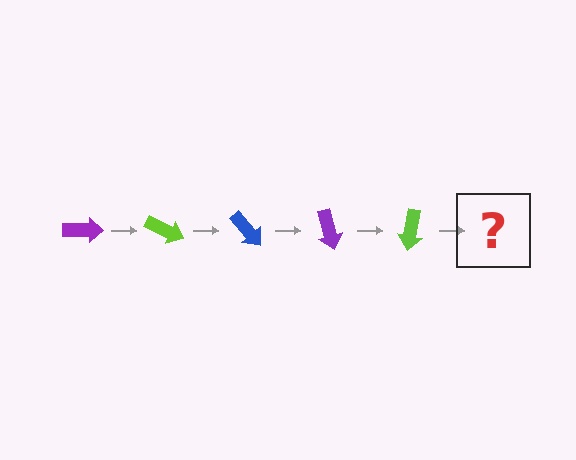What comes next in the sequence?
The next element should be a blue arrow, rotated 125 degrees from the start.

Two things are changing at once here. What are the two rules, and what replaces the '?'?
The two rules are that it rotates 25 degrees each step and the color cycles through purple, lime, and blue. The '?' should be a blue arrow, rotated 125 degrees from the start.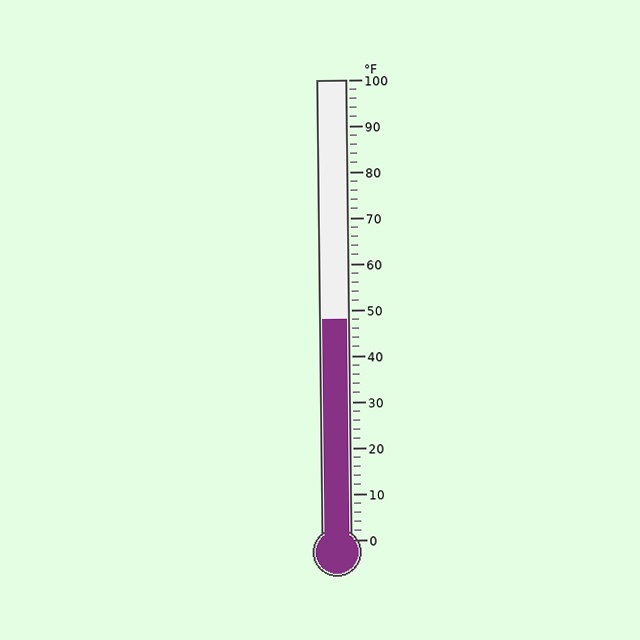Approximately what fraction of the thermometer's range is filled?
The thermometer is filled to approximately 50% of its range.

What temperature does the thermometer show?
The thermometer shows approximately 48°F.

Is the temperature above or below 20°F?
The temperature is above 20°F.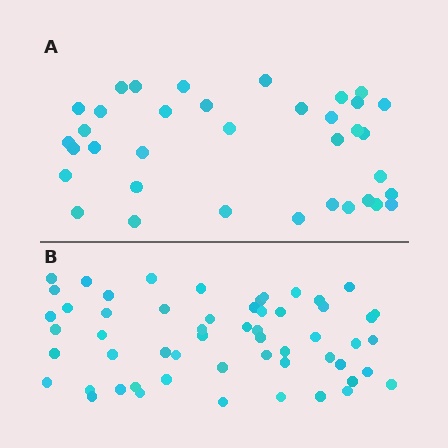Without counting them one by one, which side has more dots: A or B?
Region B (the bottom region) has more dots.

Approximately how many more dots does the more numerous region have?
Region B has approximately 20 more dots than region A.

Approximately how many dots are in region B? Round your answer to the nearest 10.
About 60 dots. (The exact count is 56, which rounds to 60.)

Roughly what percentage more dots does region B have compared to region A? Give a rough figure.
About 55% more.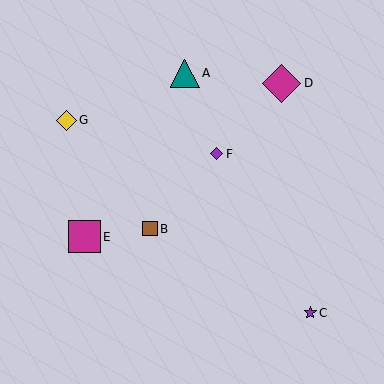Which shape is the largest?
The magenta diamond (labeled D) is the largest.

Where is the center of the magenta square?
The center of the magenta square is at (85, 237).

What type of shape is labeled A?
Shape A is a teal triangle.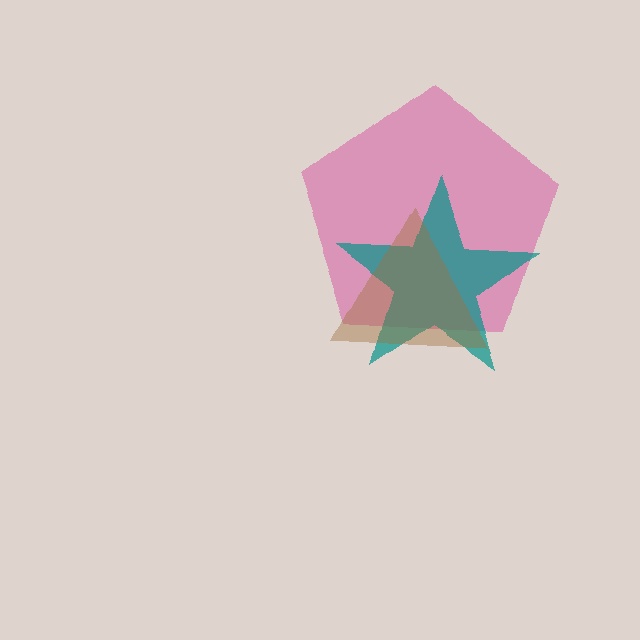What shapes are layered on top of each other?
The layered shapes are: a magenta pentagon, a teal star, a brown triangle.